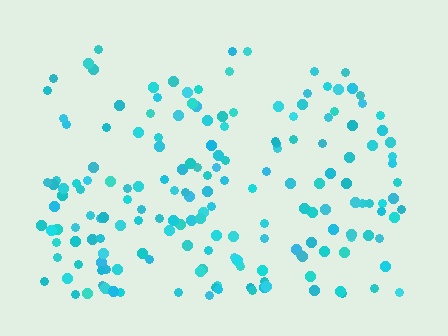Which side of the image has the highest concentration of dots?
The bottom.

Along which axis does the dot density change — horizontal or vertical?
Vertical.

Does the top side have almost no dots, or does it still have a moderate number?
Still a moderate number, just noticeably fewer than the bottom.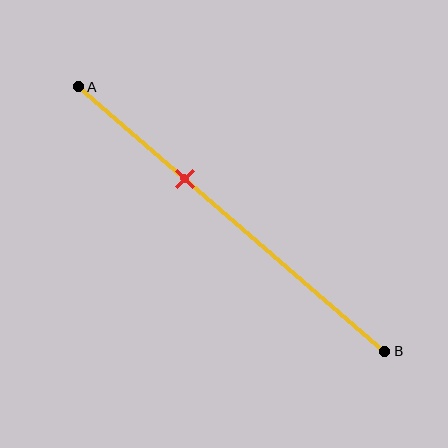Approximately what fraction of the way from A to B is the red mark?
The red mark is approximately 35% of the way from A to B.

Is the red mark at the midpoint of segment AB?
No, the mark is at about 35% from A, not at the 50% midpoint.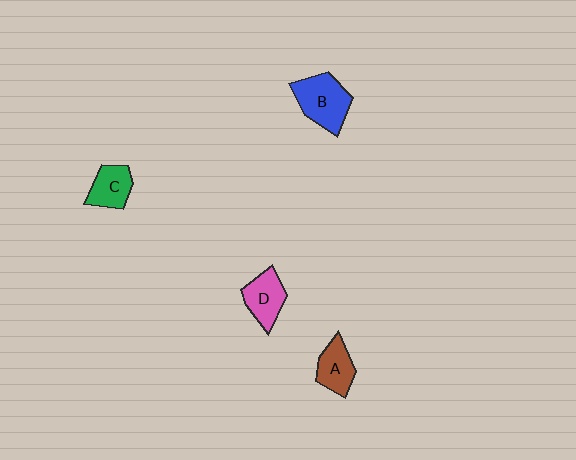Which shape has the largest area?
Shape B (blue).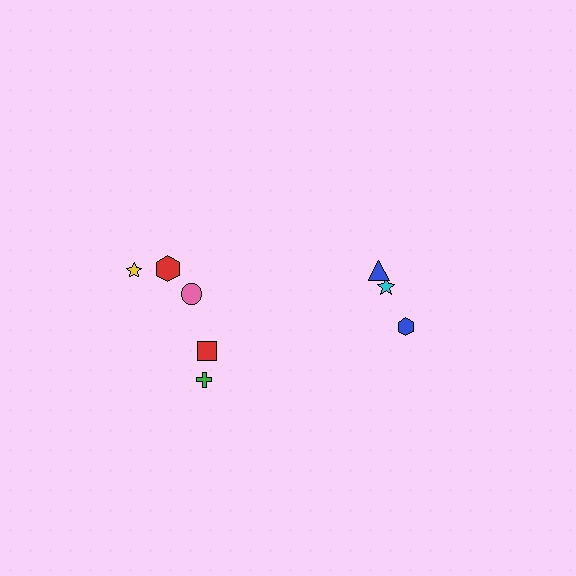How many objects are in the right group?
There are 3 objects.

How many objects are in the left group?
There are 5 objects.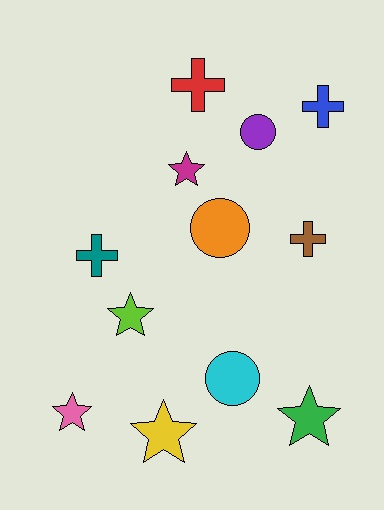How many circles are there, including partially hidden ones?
There are 3 circles.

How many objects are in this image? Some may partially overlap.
There are 12 objects.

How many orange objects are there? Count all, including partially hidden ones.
There is 1 orange object.